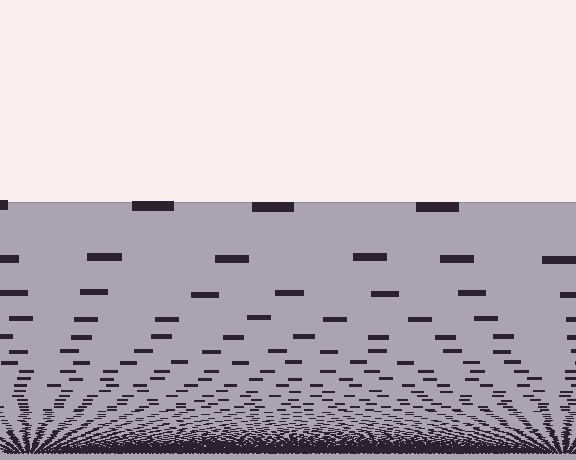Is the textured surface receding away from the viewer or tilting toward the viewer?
The surface appears to tilt toward the viewer. Texture elements get larger and sparser toward the top.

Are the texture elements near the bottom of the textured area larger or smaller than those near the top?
Smaller. The gradient is inverted — elements near the bottom are smaller and denser.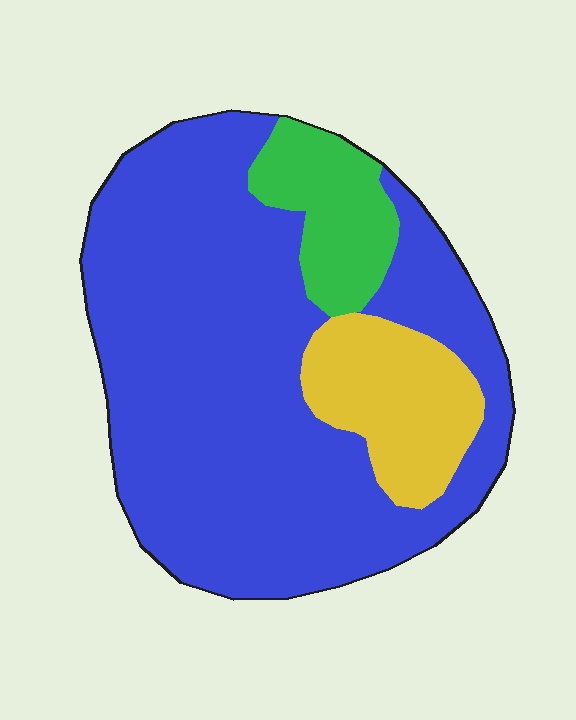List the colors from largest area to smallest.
From largest to smallest: blue, yellow, green.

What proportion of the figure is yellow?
Yellow covers 14% of the figure.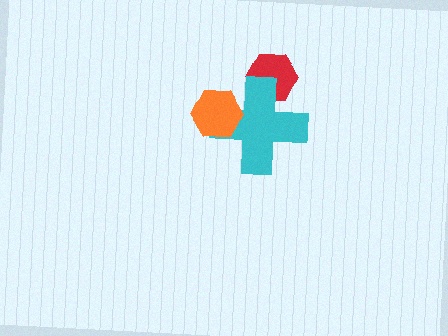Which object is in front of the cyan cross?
The orange hexagon is in front of the cyan cross.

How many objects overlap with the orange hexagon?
1 object overlaps with the orange hexagon.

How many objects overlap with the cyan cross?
2 objects overlap with the cyan cross.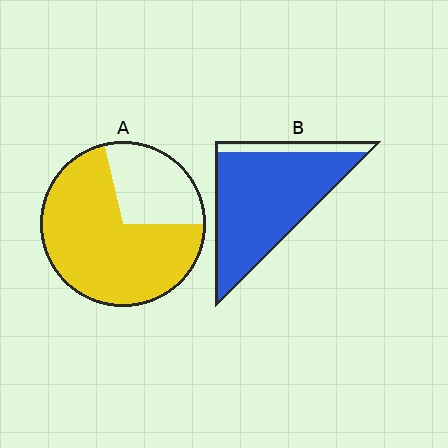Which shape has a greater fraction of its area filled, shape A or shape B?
Shape B.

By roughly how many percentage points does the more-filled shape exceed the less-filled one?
By roughly 15 percentage points (B over A).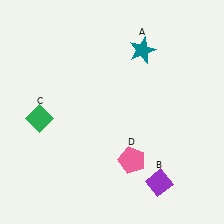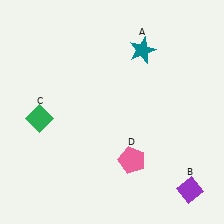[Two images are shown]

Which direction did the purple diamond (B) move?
The purple diamond (B) moved right.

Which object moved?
The purple diamond (B) moved right.